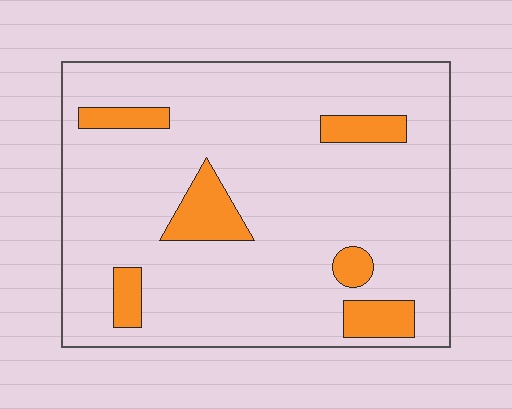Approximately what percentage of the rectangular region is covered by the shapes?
Approximately 15%.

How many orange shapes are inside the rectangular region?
6.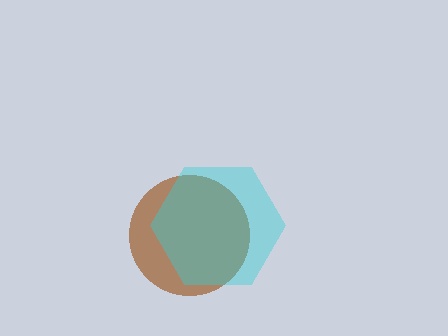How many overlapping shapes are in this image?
There are 2 overlapping shapes in the image.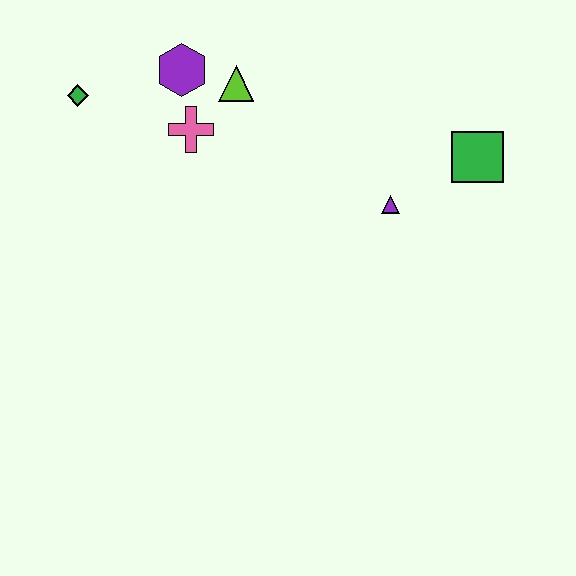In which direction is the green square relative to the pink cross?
The green square is to the right of the pink cross.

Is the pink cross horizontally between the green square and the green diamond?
Yes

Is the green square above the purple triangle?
Yes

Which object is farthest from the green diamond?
The green square is farthest from the green diamond.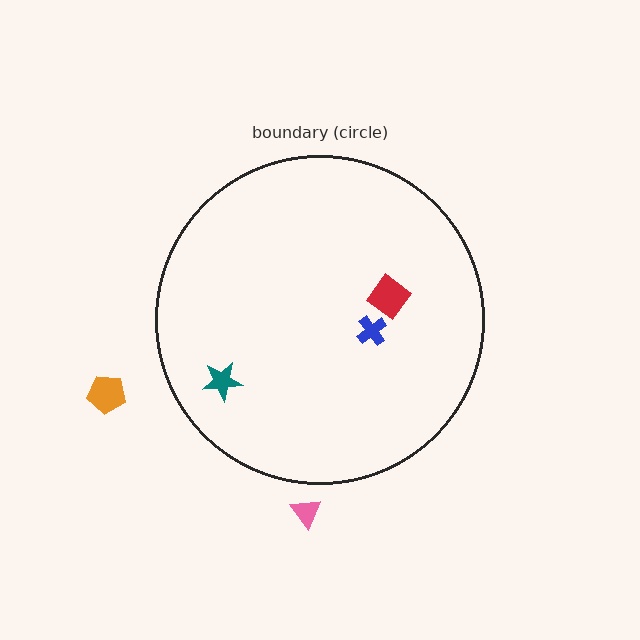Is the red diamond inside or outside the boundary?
Inside.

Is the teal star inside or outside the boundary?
Inside.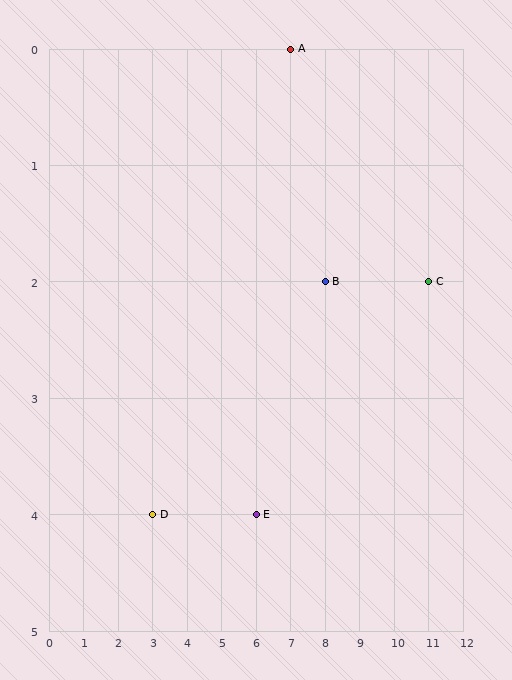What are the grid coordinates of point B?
Point B is at grid coordinates (8, 2).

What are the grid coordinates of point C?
Point C is at grid coordinates (11, 2).